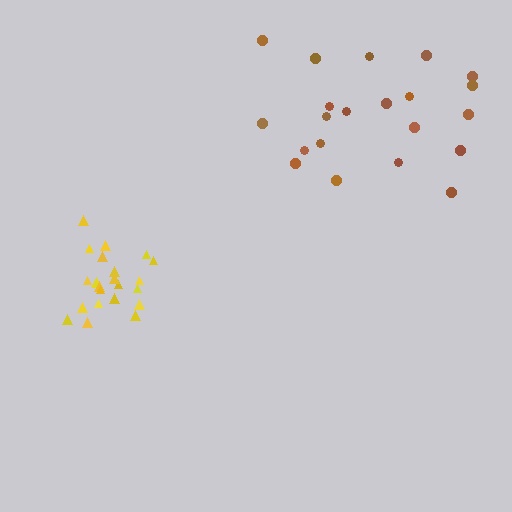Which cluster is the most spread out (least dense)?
Brown.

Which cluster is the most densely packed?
Yellow.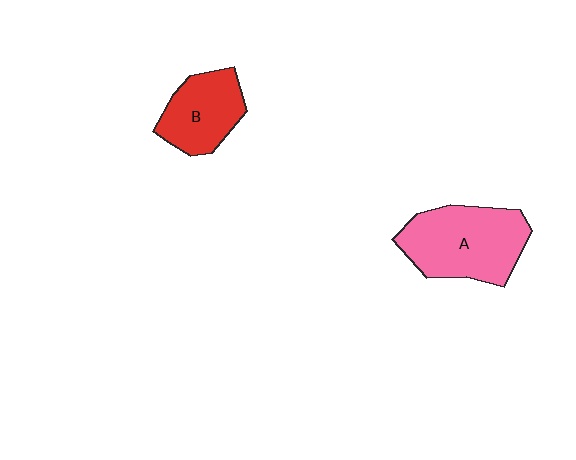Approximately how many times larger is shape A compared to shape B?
Approximately 1.5 times.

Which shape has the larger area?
Shape A (pink).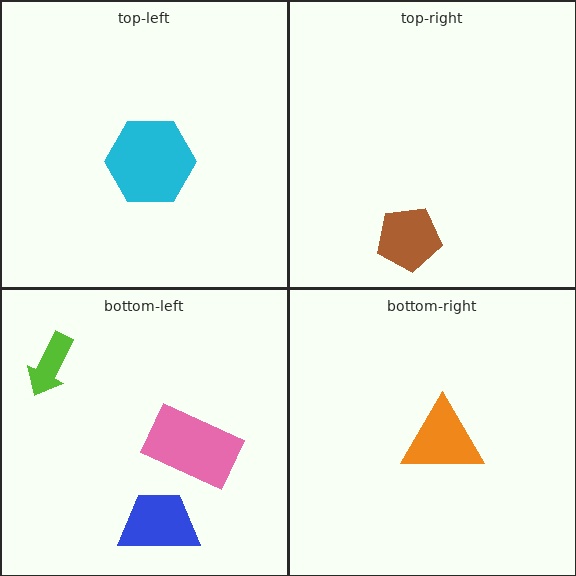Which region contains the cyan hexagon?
The top-left region.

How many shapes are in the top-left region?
1.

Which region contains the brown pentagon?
The top-right region.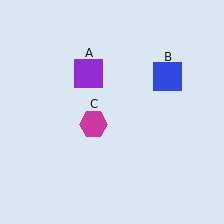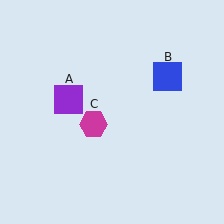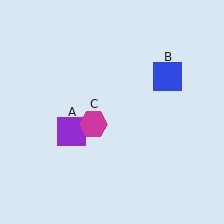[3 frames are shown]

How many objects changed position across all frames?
1 object changed position: purple square (object A).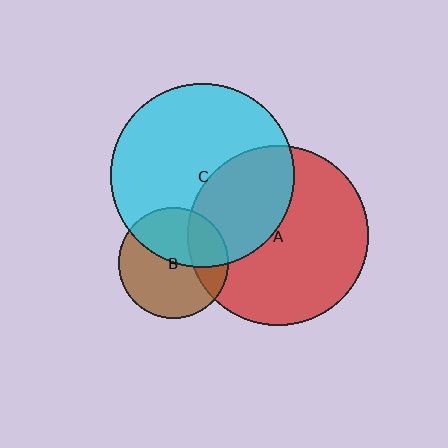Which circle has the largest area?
Circle C (cyan).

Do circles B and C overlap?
Yes.